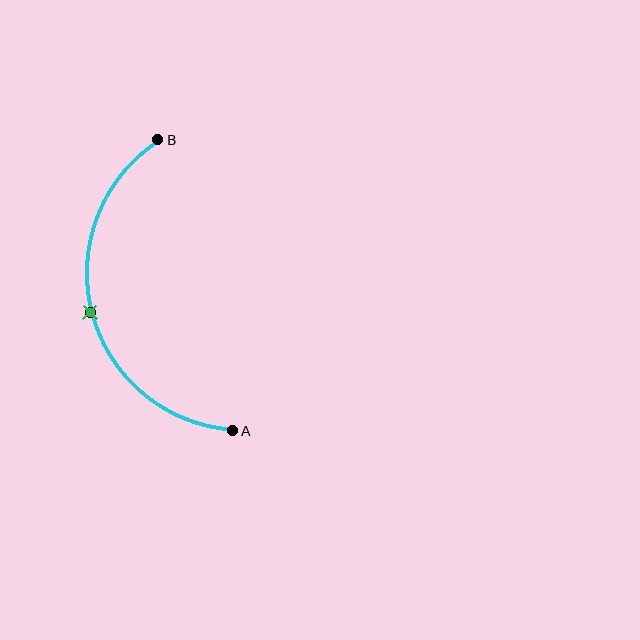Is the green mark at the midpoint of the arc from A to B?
Yes. The green mark lies on the arc at equal arc-length from both A and B — it is the arc midpoint.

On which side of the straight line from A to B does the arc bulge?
The arc bulges to the left of the straight line connecting A and B.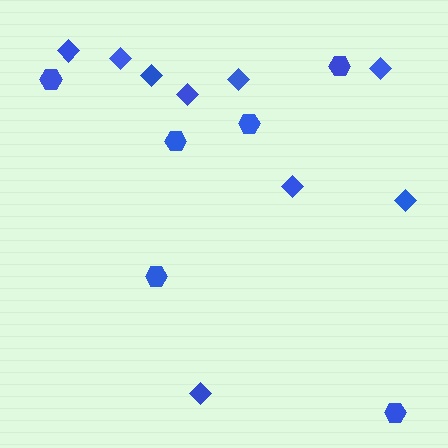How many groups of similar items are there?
There are 2 groups: one group of diamonds (9) and one group of hexagons (6).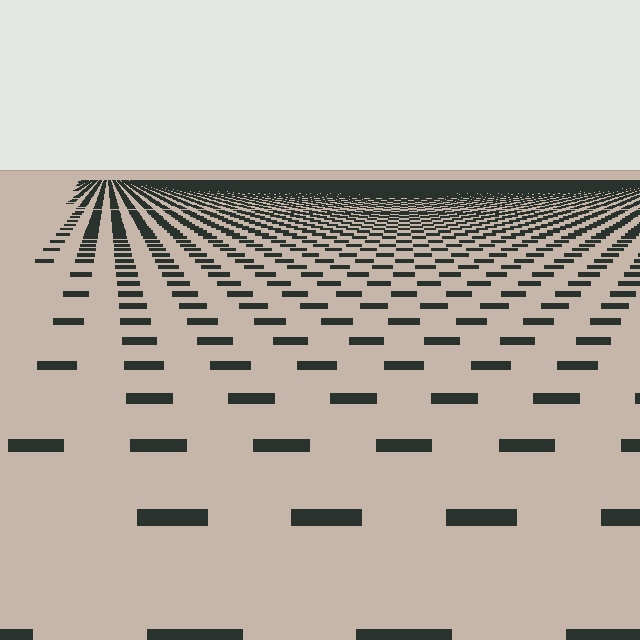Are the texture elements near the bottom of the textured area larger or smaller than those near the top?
Larger. Near the bottom, elements are closer to the viewer and appear at a bigger on-screen size.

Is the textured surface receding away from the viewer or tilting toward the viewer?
The surface is receding away from the viewer. Texture elements get smaller and denser toward the top.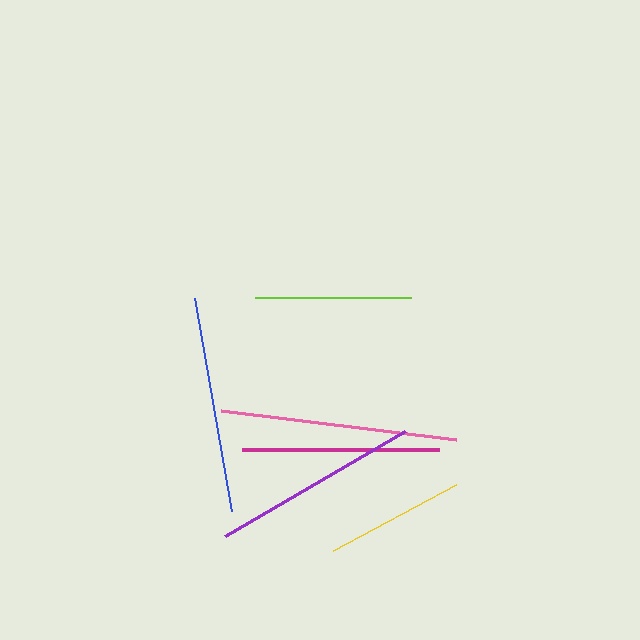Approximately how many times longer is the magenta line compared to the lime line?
The magenta line is approximately 1.3 times the length of the lime line.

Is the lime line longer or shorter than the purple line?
The purple line is longer than the lime line.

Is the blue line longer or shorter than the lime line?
The blue line is longer than the lime line.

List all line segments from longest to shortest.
From longest to shortest: pink, blue, purple, magenta, lime, yellow.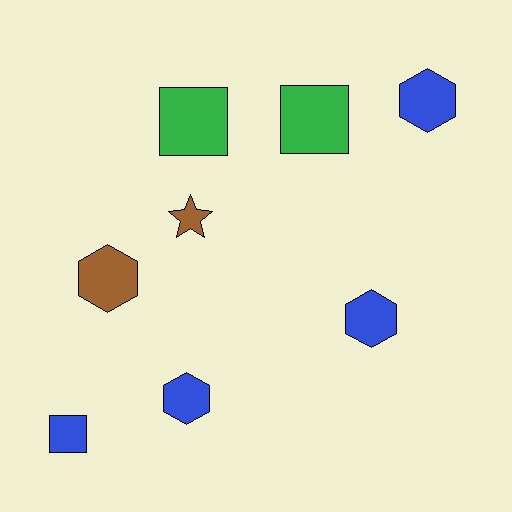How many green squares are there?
There are 2 green squares.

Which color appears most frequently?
Blue, with 4 objects.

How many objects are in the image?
There are 8 objects.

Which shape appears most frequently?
Hexagon, with 4 objects.